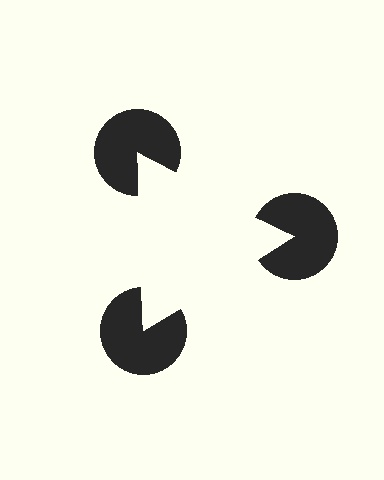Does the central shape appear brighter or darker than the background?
It typically appears slightly brighter than the background, even though no actual brightness change is drawn.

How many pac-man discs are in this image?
There are 3 — one at each vertex of the illusory triangle.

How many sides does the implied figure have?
3 sides.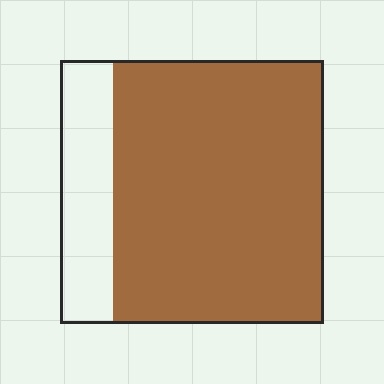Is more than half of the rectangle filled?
Yes.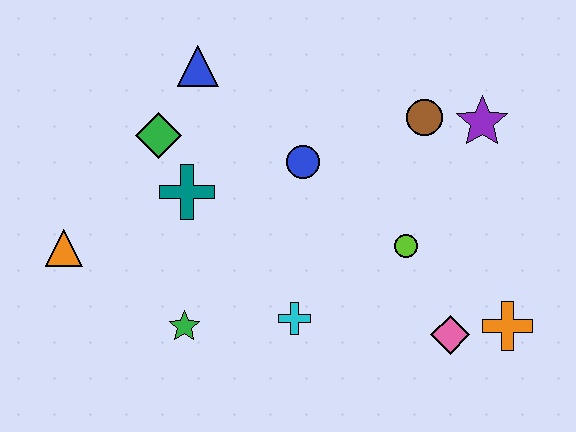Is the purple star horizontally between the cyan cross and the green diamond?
No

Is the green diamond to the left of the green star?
Yes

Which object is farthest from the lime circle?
The orange triangle is farthest from the lime circle.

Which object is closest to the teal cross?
The green diamond is closest to the teal cross.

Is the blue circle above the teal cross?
Yes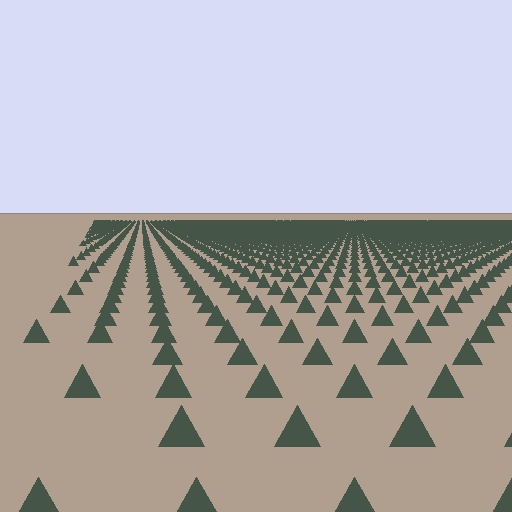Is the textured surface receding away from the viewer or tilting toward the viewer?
The surface is receding away from the viewer. Texture elements get smaller and denser toward the top.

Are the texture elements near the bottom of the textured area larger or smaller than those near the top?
Larger. Near the bottom, elements are closer to the viewer and appear at a bigger on-screen size.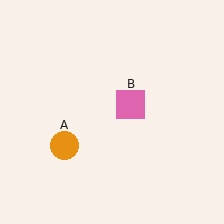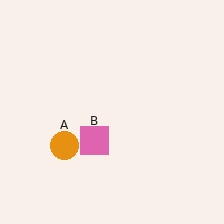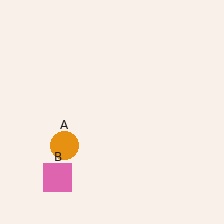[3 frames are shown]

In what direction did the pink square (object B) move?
The pink square (object B) moved down and to the left.